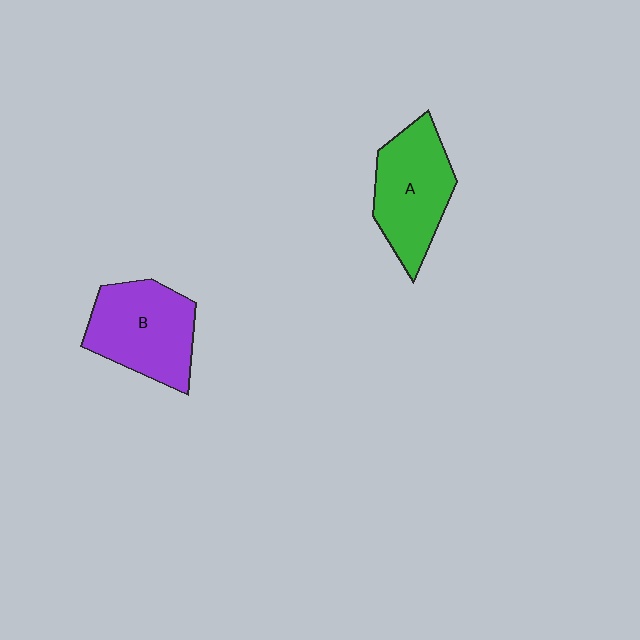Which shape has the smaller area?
Shape A (green).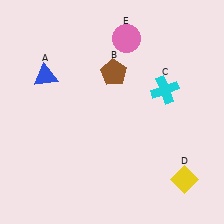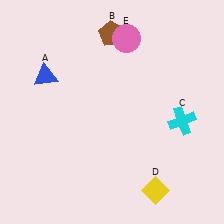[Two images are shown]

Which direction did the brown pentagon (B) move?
The brown pentagon (B) moved up.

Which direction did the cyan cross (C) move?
The cyan cross (C) moved down.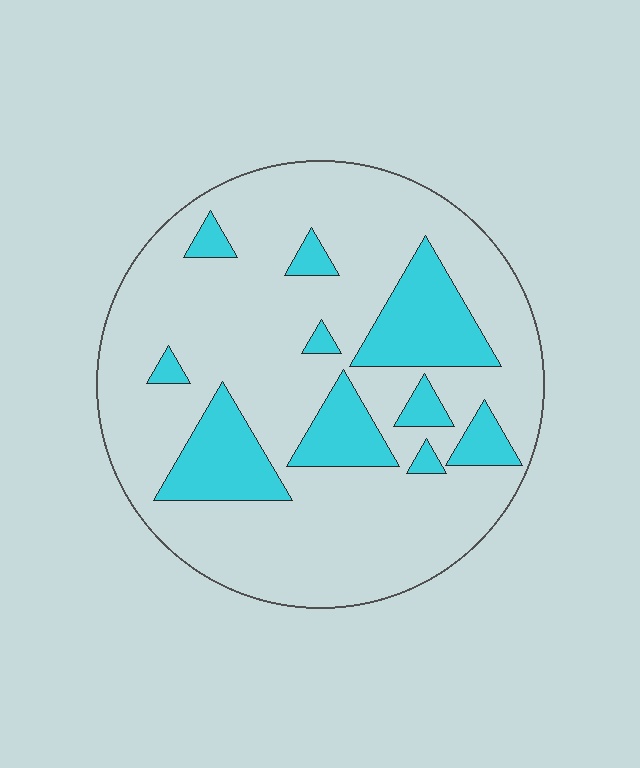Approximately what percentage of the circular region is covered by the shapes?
Approximately 20%.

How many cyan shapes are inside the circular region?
10.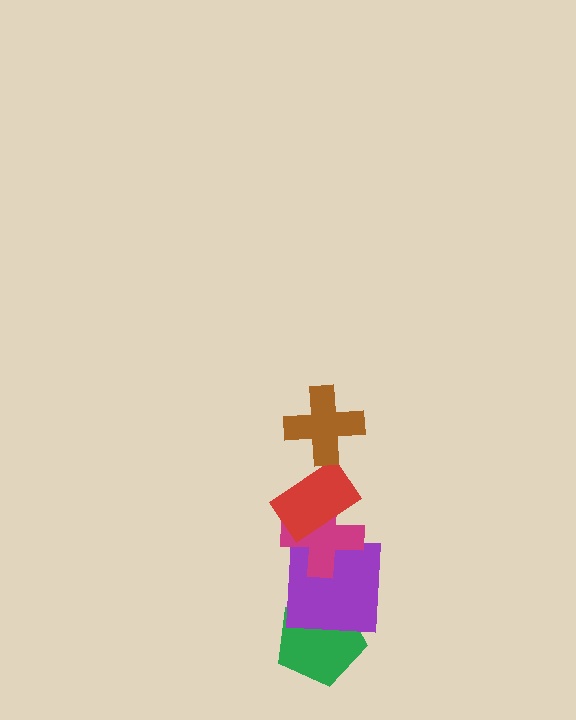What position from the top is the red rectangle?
The red rectangle is 2nd from the top.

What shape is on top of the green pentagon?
The purple square is on top of the green pentagon.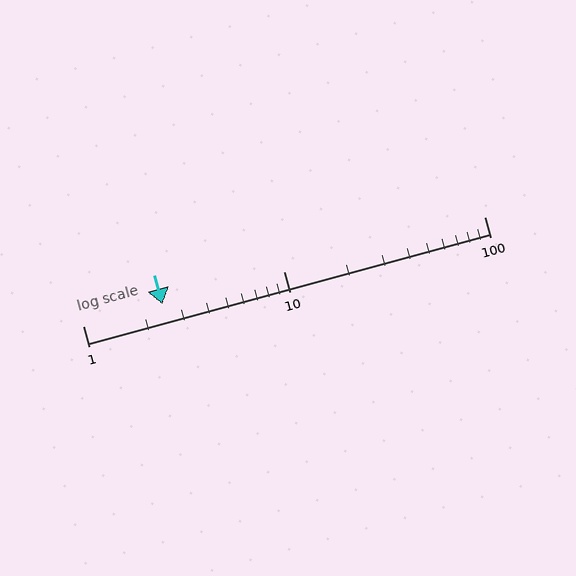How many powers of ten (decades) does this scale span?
The scale spans 2 decades, from 1 to 100.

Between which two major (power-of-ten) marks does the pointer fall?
The pointer is between 1 and 10.